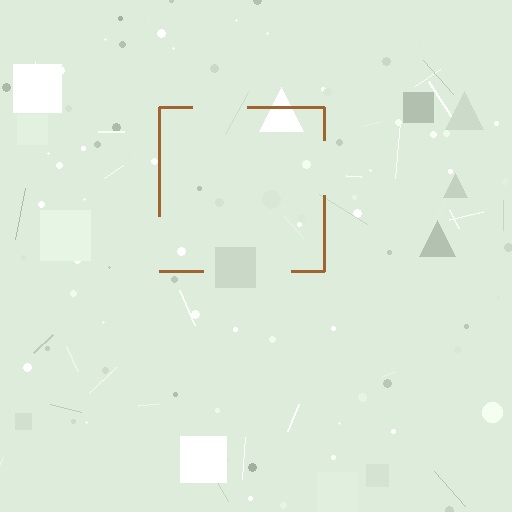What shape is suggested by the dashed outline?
The dashed outline suggests a square.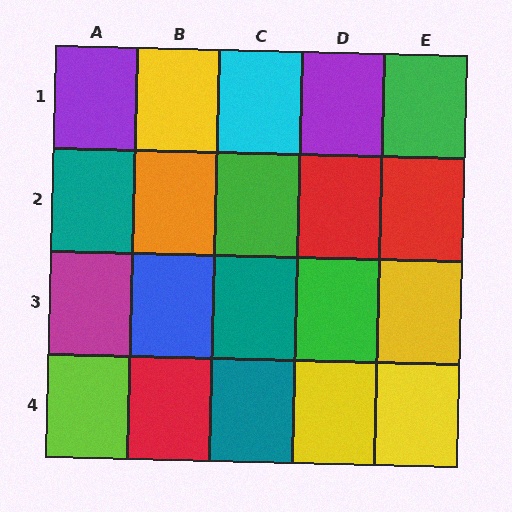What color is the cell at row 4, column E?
Yellow.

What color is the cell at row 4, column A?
Lime.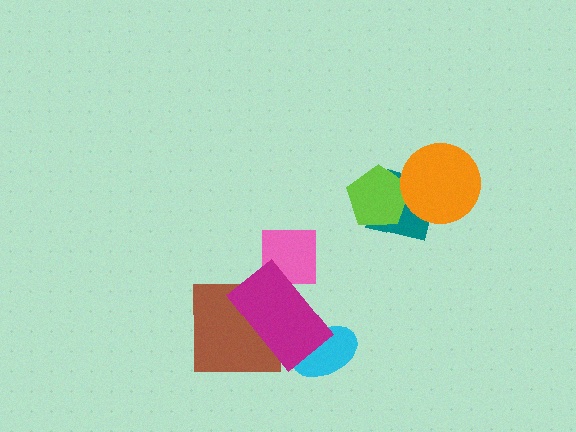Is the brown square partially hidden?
Yes, it is partially covered by another shape.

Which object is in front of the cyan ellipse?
The magenta rectangle is in front of the cyan ellipse.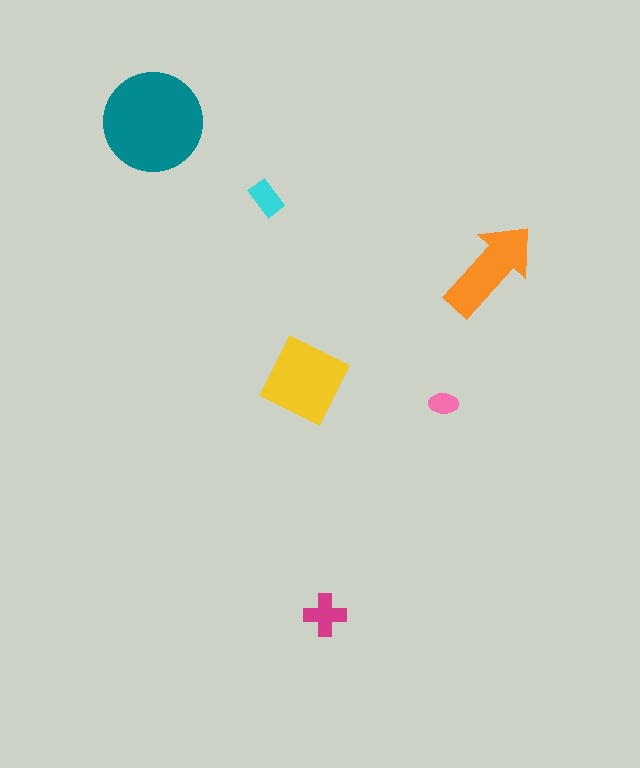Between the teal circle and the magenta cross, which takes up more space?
The teal circle.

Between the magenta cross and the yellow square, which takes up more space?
The yellow square.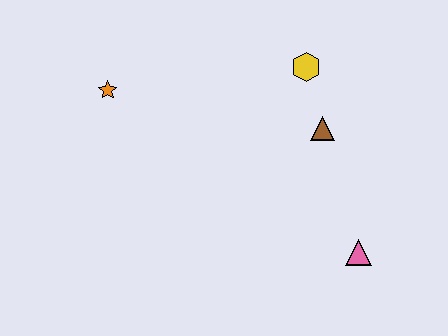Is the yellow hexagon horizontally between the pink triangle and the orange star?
Yes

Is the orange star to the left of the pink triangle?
Yes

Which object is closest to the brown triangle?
The yellow hexagon is closest to the brown triangle.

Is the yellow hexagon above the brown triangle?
Yes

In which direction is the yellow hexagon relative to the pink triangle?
The yellow hexagon is above the pink triangle.